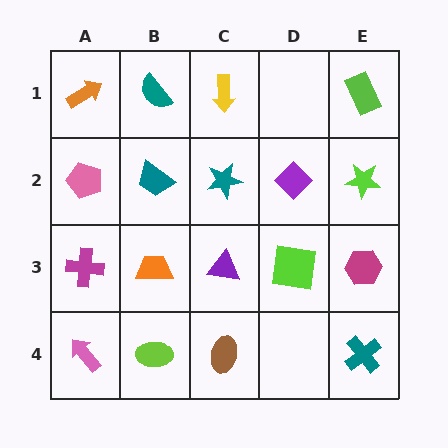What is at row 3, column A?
A magenta cross.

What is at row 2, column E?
A lime star.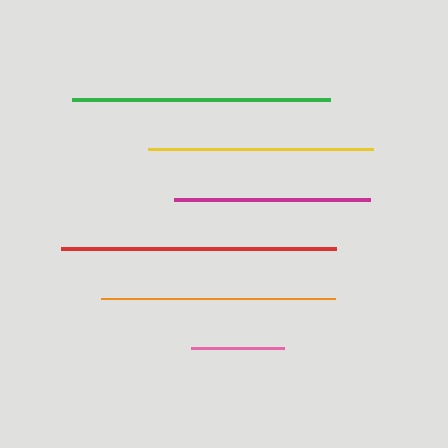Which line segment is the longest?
The red line is the longest at approximately 275 pixels.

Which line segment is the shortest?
The pink line is the shortest at approximately 93 pixels.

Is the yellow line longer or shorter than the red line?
The red line is longer than the yellow line.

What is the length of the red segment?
The red segment is approximately 275 pixels long.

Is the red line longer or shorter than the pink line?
The red line is longer than the pink line.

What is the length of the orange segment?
The orange segment is approximately 233 pixels long.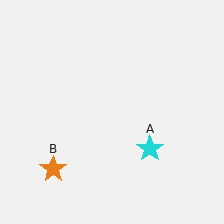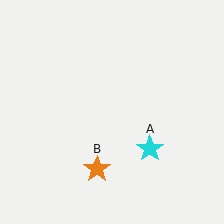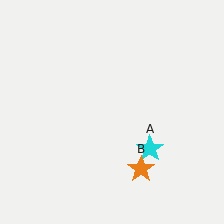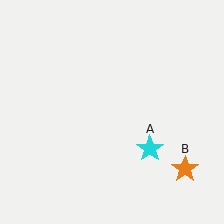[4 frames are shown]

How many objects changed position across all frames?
1 object changed position: orange star (object B).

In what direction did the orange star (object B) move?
The orange star (object B) moved right.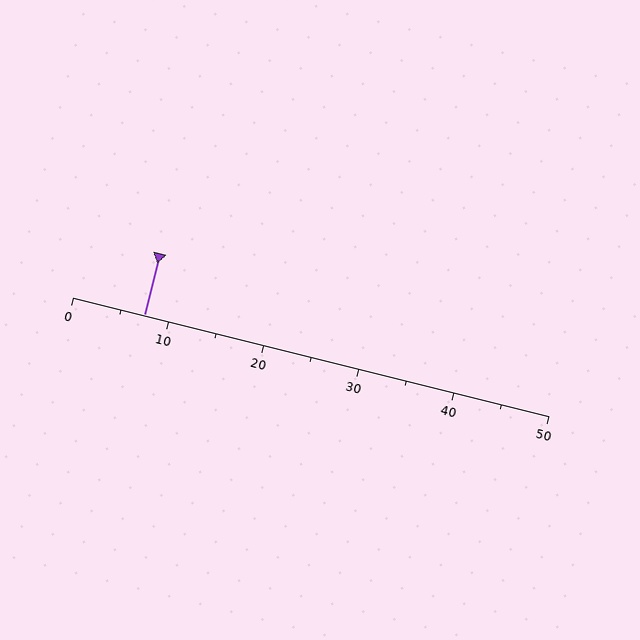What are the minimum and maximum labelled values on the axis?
The axis runs from 0 to 50.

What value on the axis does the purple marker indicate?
The marker indicates approximately 7.5.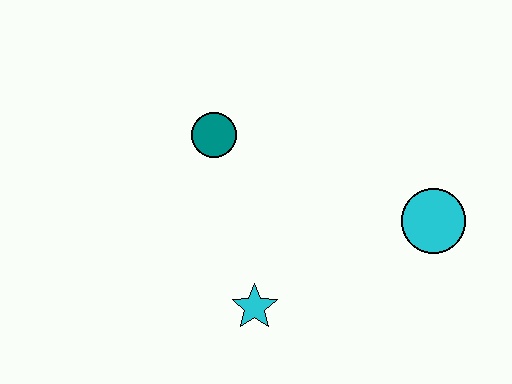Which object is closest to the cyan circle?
The cyan star is closest to the cyan circle.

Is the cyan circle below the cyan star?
No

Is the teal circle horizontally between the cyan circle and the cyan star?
No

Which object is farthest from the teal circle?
The cyan circle is farthest from the teal circle.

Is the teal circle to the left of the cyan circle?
Yes